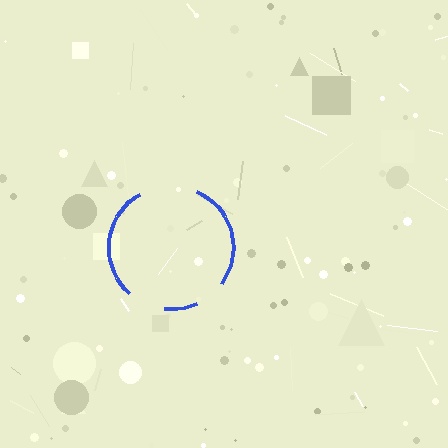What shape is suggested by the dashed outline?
The dashed outline suggests a circle.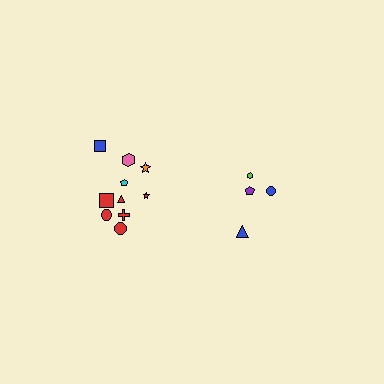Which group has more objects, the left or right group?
The left group.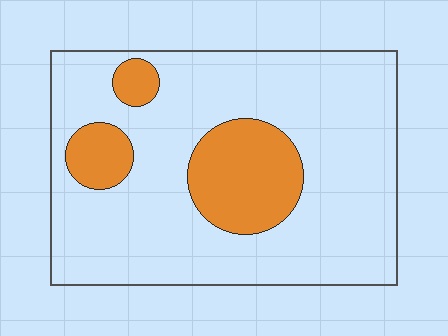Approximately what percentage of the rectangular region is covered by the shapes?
Approximately 20%.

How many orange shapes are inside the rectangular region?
3.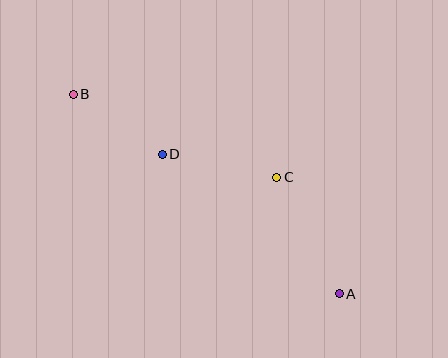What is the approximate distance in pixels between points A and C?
The distance between A and C is approximately 132 pixels.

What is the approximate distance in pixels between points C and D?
The distance between C and D is approximately 117 pixels.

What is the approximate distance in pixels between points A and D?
The distance between A and D is approximately 225 pixels.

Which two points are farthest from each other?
Points A and B are farthest from each other.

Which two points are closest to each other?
Points B and D are closest to each other.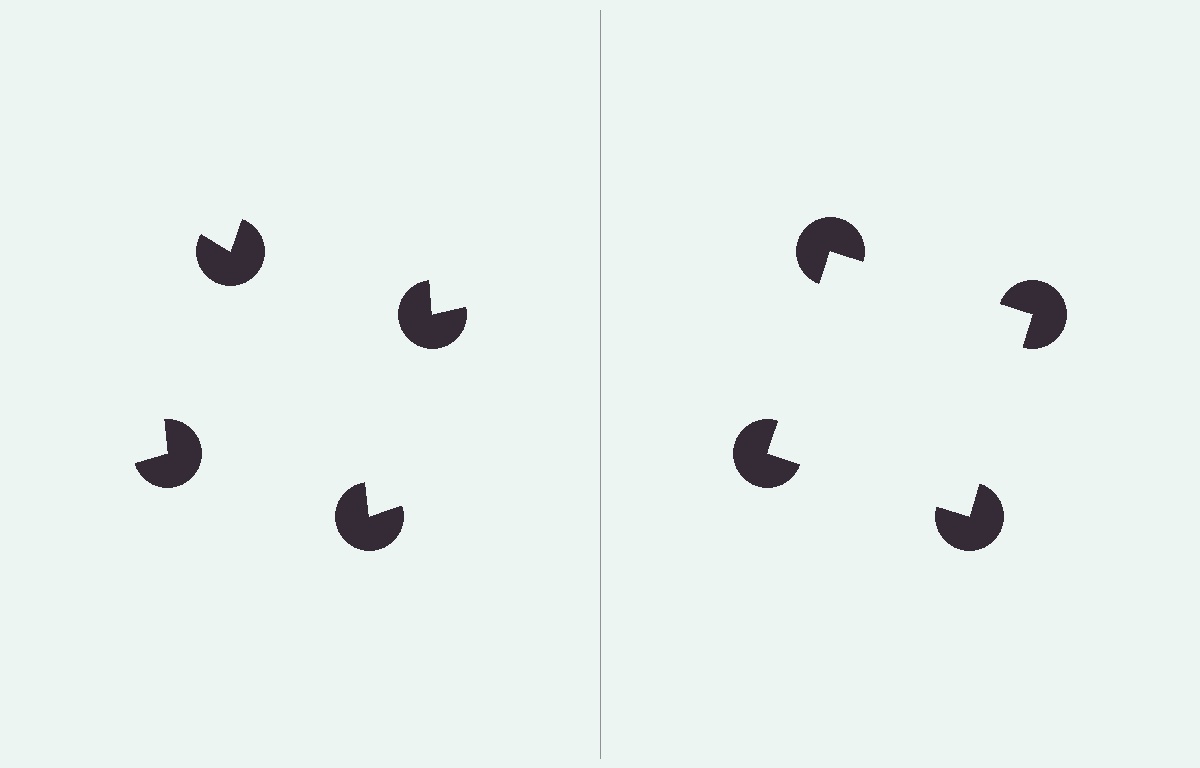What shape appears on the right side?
An illusory square.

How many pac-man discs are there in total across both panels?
8 — 4 on each side.